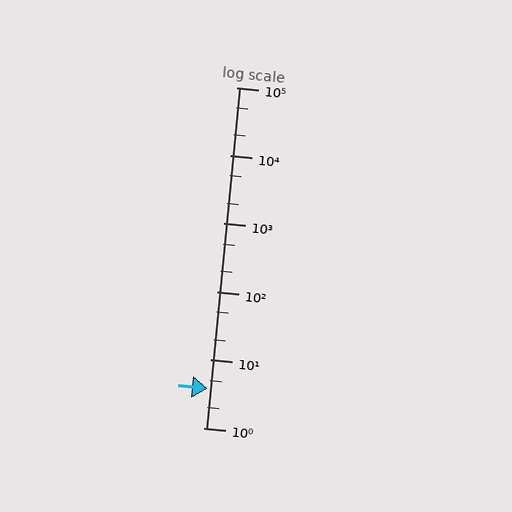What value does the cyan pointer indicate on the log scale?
The pointer indicates approximately 3.8.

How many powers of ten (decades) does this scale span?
The scale spans 5 decades, from 1 to 100000.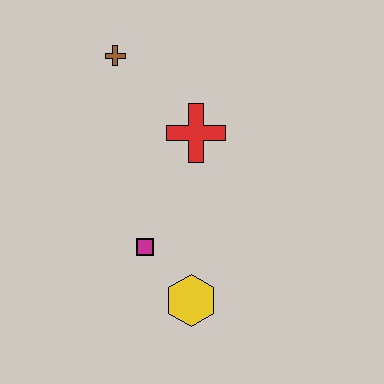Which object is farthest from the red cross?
The yellow hexagon is farthest from the red cross.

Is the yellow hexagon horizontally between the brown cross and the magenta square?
No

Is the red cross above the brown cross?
No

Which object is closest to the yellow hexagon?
The magenta square is closest to the yellow hexagon.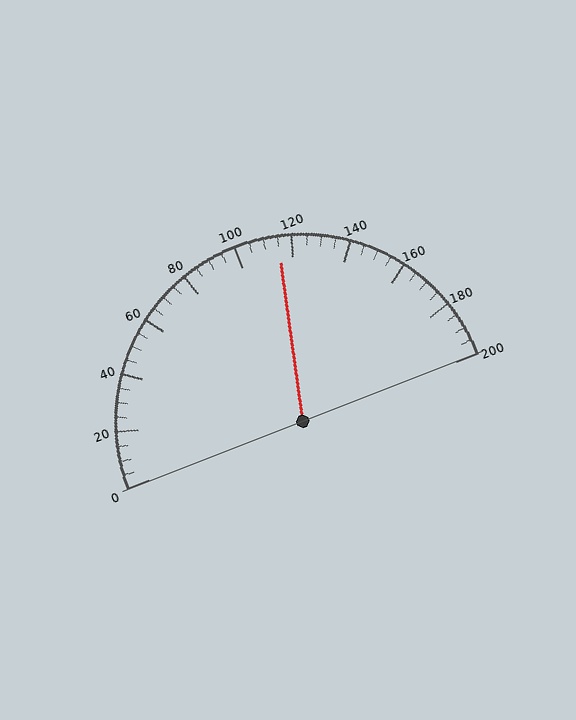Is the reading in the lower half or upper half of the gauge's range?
The reading is in the upper half of the range (0 to 200).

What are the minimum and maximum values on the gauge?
The gauge ranges from 0 to 200.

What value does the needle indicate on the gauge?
The needle indicates approximately 115.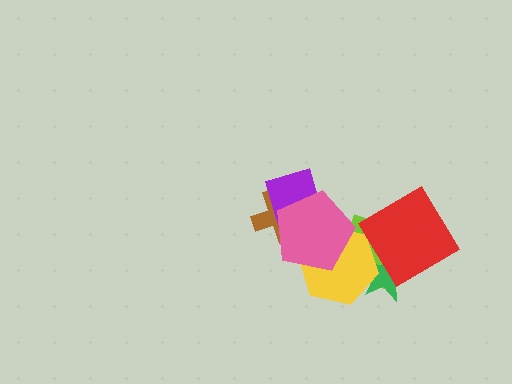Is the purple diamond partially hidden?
Yes, it is partially covered by another shape.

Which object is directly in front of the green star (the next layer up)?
The yellow hexagon is directly in front of the green star.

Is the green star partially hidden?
Yes, it is partially covered by another shape.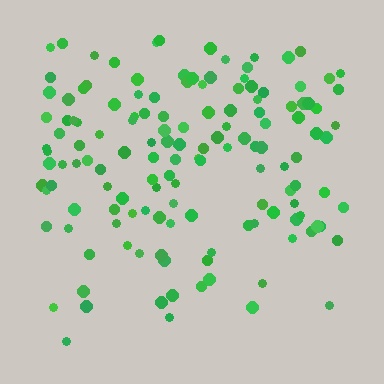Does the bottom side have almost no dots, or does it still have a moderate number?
Still a moderate number, just noticeably fewer than the top.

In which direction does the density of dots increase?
From bottom to top, with the top side densest.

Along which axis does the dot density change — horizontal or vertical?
Vertical.